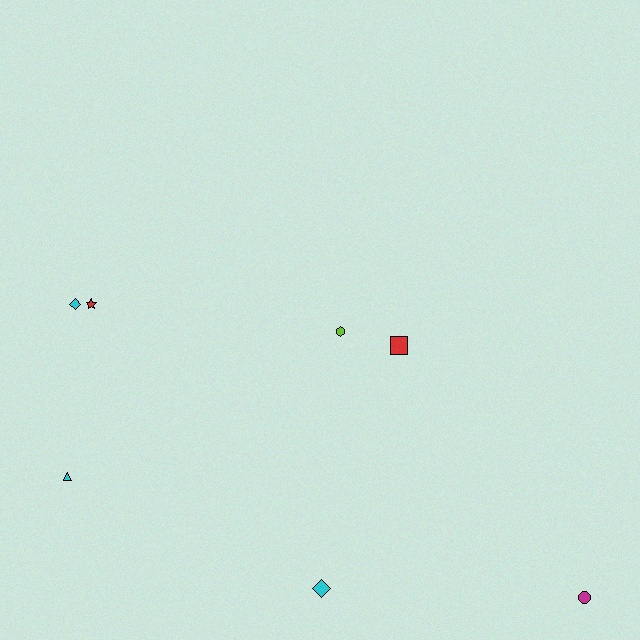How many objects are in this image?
There are 7 objects.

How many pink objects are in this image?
There are no pink objects.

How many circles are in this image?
There is 1 circle.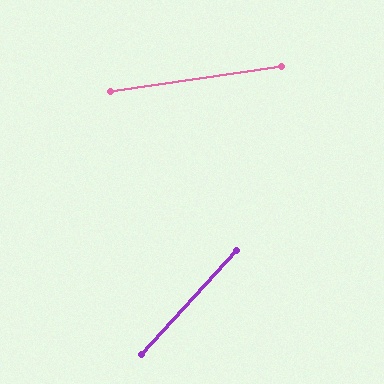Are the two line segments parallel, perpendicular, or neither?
Neither parallel nor perpendicular — they differ by about 40°.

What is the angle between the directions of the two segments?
Approximately 40 degrees.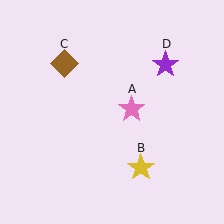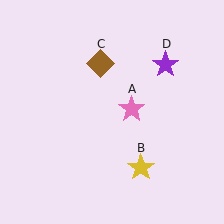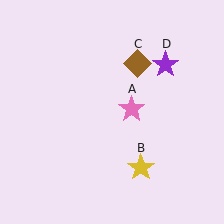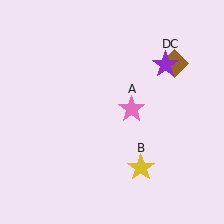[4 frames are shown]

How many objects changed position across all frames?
1 object changed position: brown diamond (object C).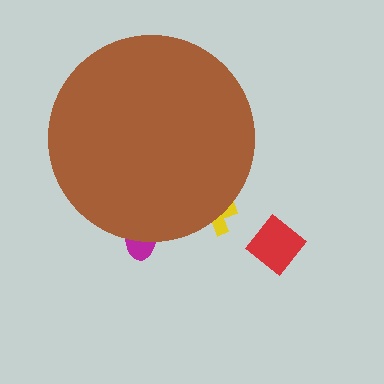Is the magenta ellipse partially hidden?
Yes, the magenta ellipse is partially hidden behind the brown circle.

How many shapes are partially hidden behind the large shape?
2 shapes are partially hidden.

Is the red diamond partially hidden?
No, the red diamond is fully visible.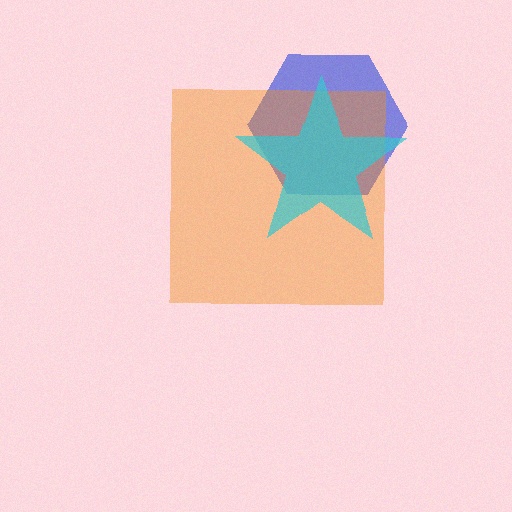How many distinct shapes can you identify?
There are 3 distinct shapes: a blue hexagon, an orange square, a cyan star.